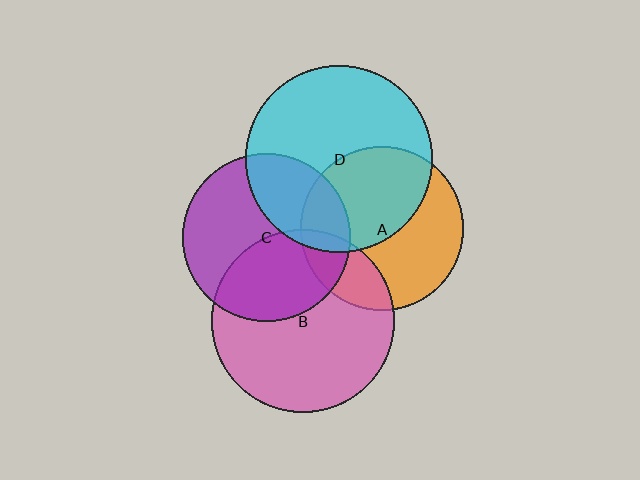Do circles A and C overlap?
Yes.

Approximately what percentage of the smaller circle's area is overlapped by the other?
Approximately 20%.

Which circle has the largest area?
Circle D (cyan).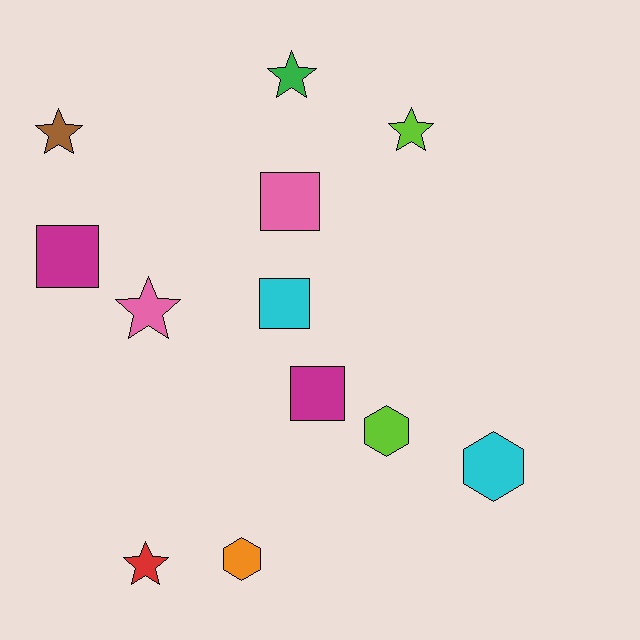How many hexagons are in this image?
There are 3 hexagons.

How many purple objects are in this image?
There are no purple objects.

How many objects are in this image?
There are 12 objects.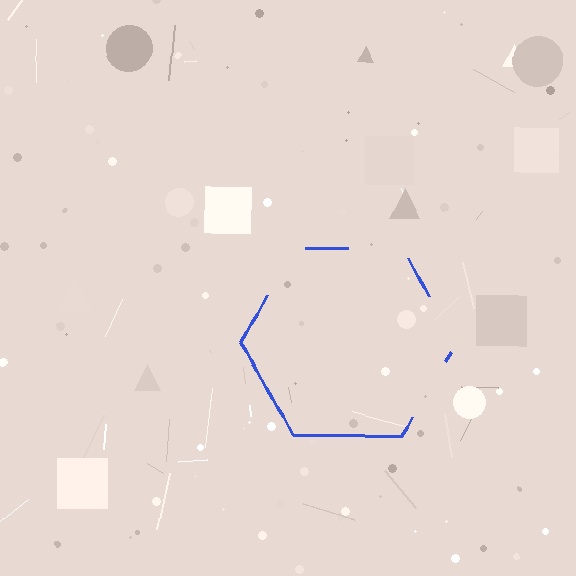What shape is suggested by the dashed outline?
The dashed outline suggests a hexagon.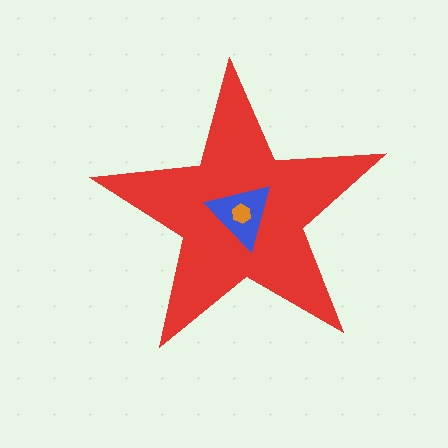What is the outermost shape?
The red star.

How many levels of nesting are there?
3.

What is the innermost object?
The orange hexagon.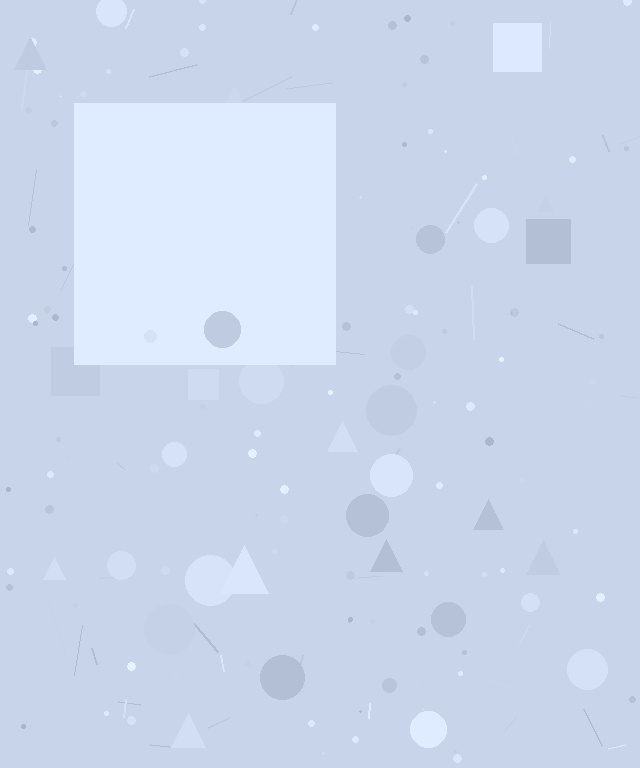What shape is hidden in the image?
A square is hidden in the image.